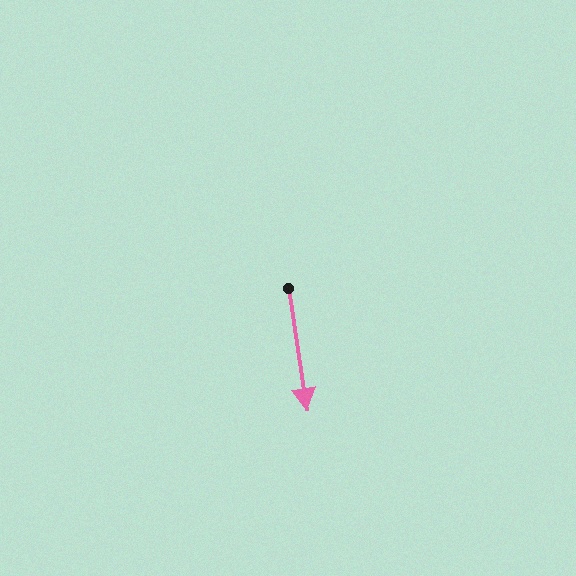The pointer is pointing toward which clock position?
Roughly 6 o'clock.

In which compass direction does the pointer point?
South.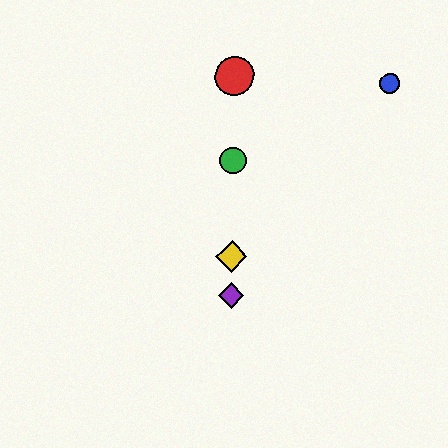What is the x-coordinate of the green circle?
The green circle is at x≈233.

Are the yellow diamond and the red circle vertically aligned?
Yes, both are at x≈231.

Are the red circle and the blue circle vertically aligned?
No, the red circle is at x≈234 and the blue circle is at x≈390.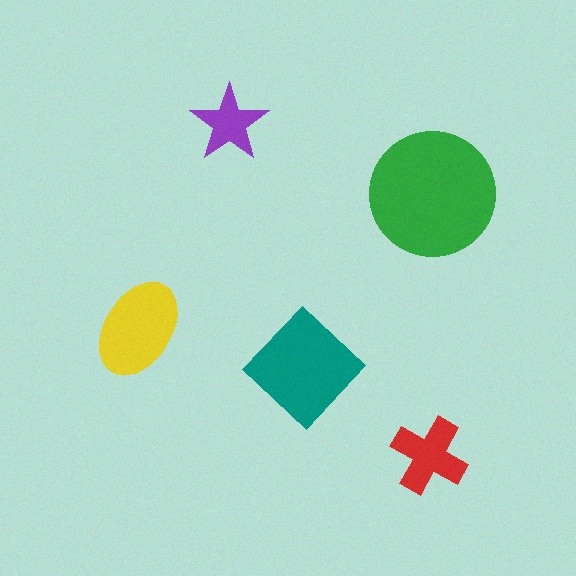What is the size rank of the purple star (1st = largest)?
5th.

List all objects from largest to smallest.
The green circle, the teal diamond, the yellow ellipse, the red cross, the purple star.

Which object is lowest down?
The red cross is bottommost.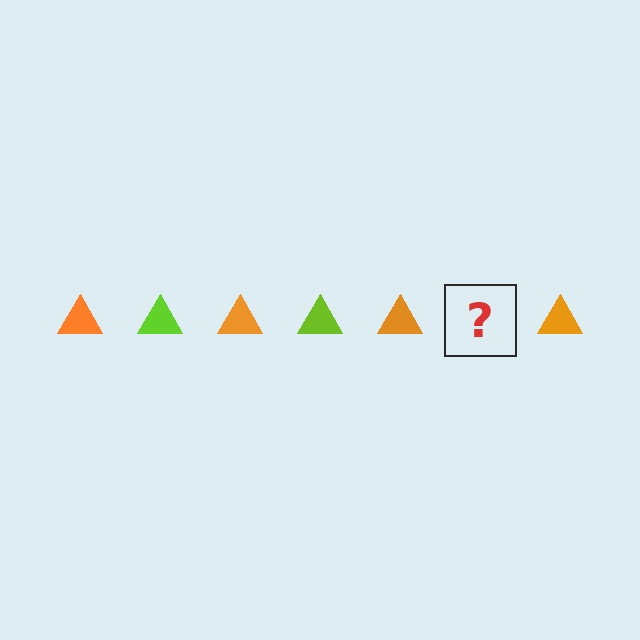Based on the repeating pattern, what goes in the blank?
The blank should be a lime triangle.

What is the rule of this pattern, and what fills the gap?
The rule is that the pattern cycles through orange, lime triangles. The gap should be filled with a lime triangle.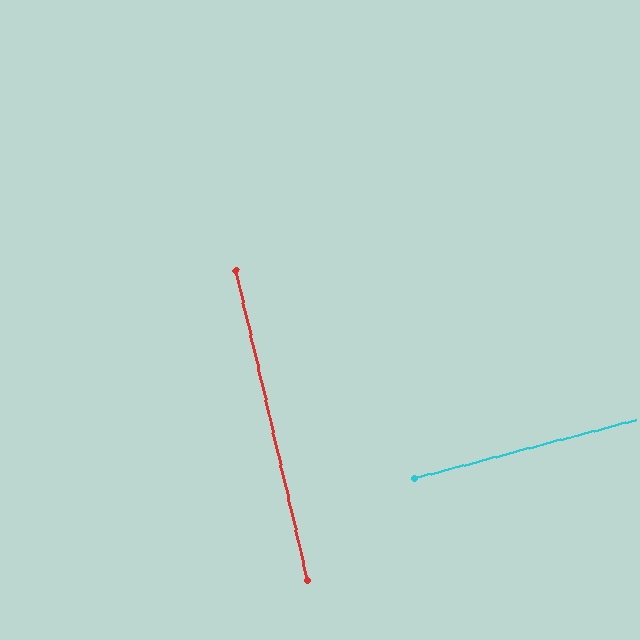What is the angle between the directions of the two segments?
Approximately 88 degrees.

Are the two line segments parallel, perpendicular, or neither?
Perpendicular — they meet at approximately 88°.